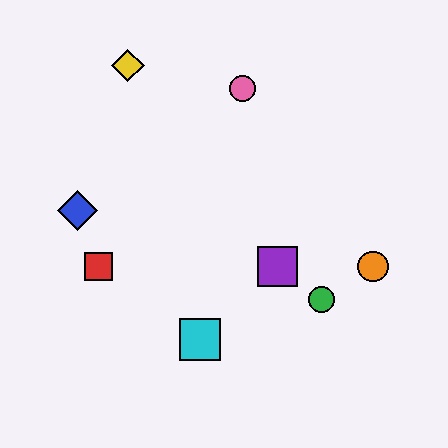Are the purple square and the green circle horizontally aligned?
No, the purple square is at y≈266 and the green circle is at y≈299.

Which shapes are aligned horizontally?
The red square, the purple square, the orange circle are aligned horizontally.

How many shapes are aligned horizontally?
3 shapes (the red square, the purple square, the orange circle) are aligned horizontally.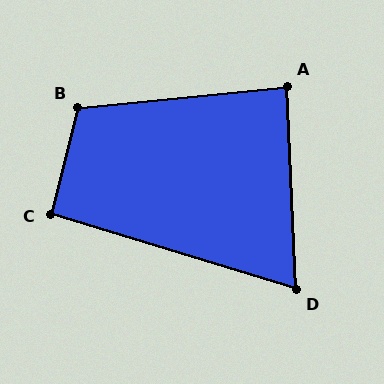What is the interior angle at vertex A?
Approximately 87 degrees (approximately right).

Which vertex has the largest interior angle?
B, at approximately 109 degrees.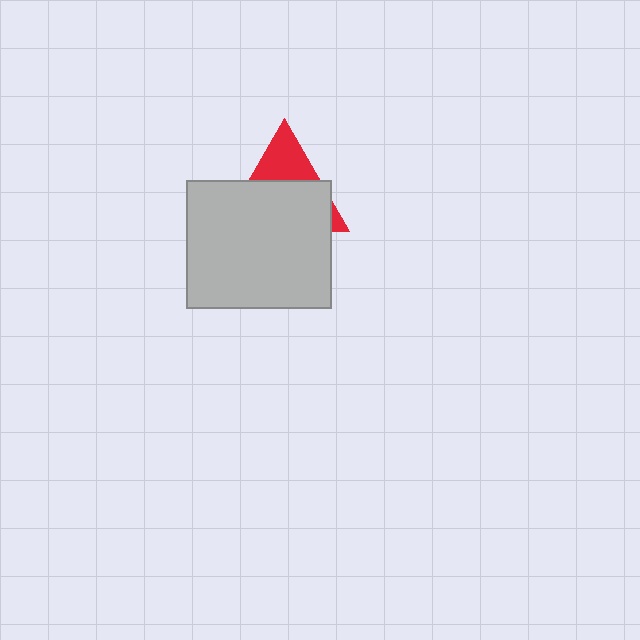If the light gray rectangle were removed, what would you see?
You would see the complete red triangle.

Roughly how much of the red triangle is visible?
A small part of it is visible (roughly 34%).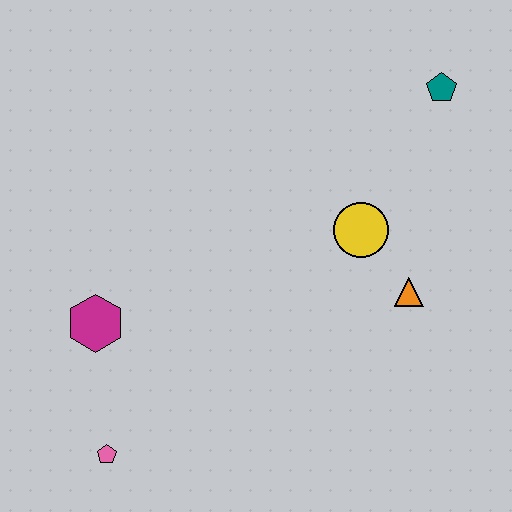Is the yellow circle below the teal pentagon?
Yes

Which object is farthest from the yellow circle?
The pink pentagon is farthest from the yellow circle.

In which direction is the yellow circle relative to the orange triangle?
The yellow circle is above the orange triangle.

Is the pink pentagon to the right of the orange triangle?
No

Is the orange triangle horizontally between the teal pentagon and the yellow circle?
Yes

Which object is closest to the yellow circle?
The orange triangle is closest to the yellow circle.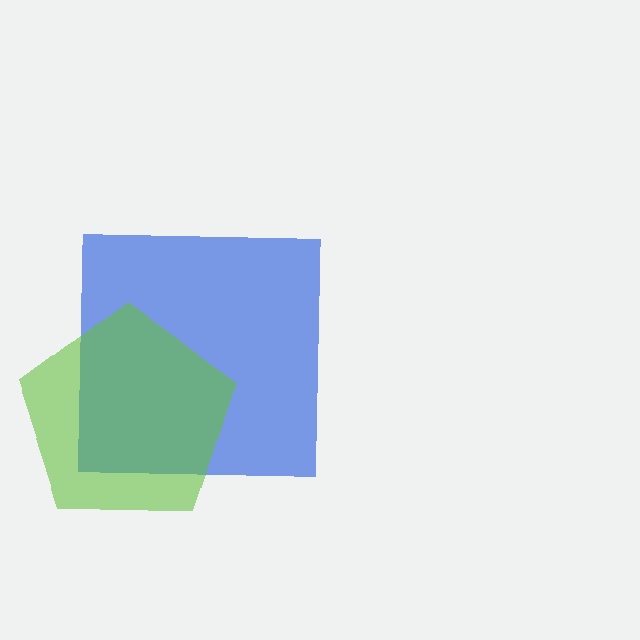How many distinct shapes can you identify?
There are 2 distinct shapes: a blue square, a lime pentagon.